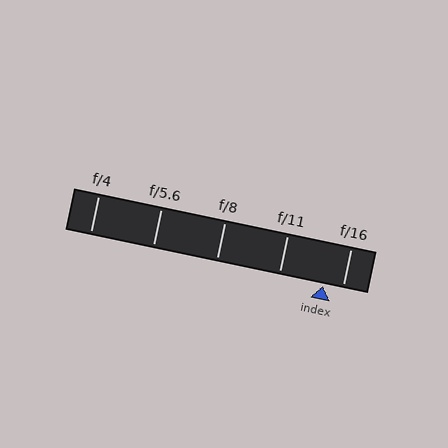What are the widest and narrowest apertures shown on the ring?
The widest aperture shown is f/4 and the narrowest is f/16.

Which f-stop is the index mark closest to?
The index mark is closest to f/16.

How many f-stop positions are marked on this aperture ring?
There are 5 f-stop positions marked.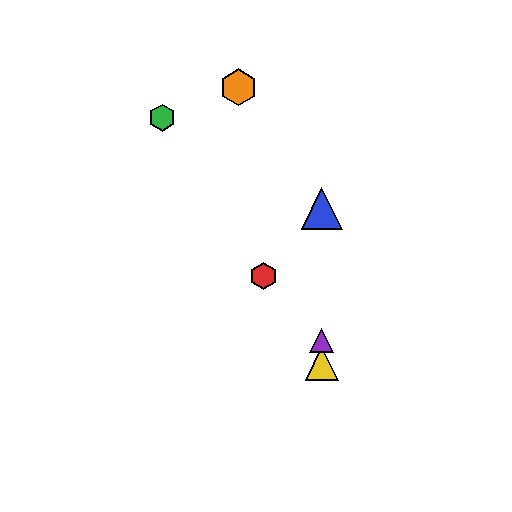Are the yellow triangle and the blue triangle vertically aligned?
Yes, both are at x≈322.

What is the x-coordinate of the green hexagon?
The green hexagon is at x≈162.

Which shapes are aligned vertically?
The blue triangle, the yellow triangle, the purple triangle are aligned vertically.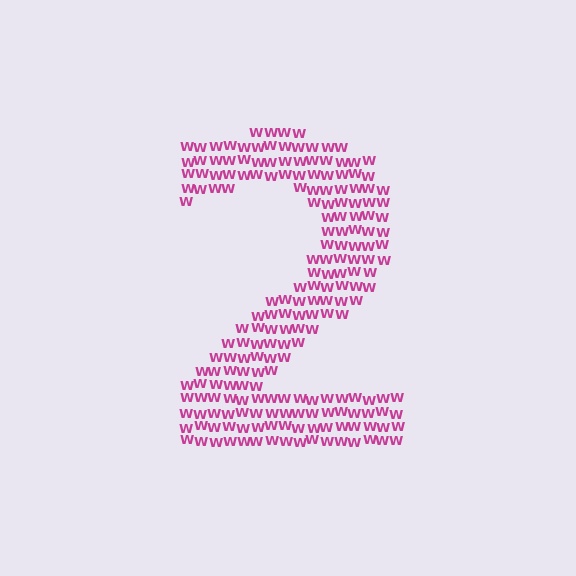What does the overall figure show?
The overall figure shows the digit 2.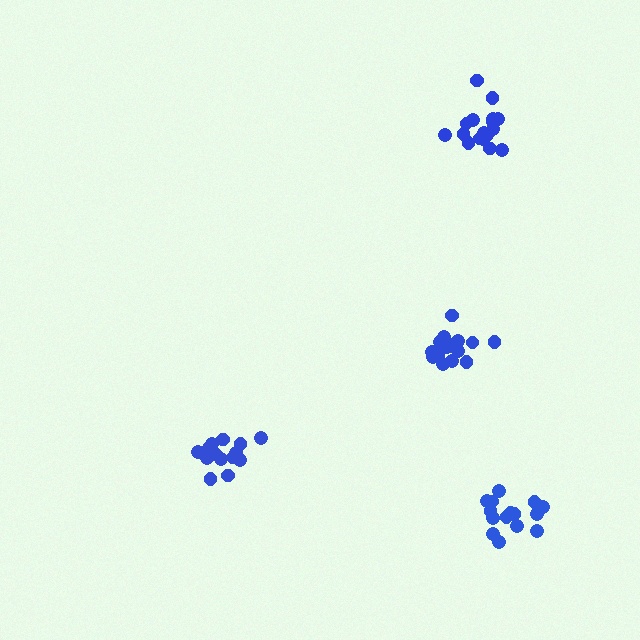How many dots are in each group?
Group 1: 17 dots, Group 2: 14 dots, Group 3: 18 dots, Group 4: 15 dots (64 total).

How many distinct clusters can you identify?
There are 4 distinct clusters.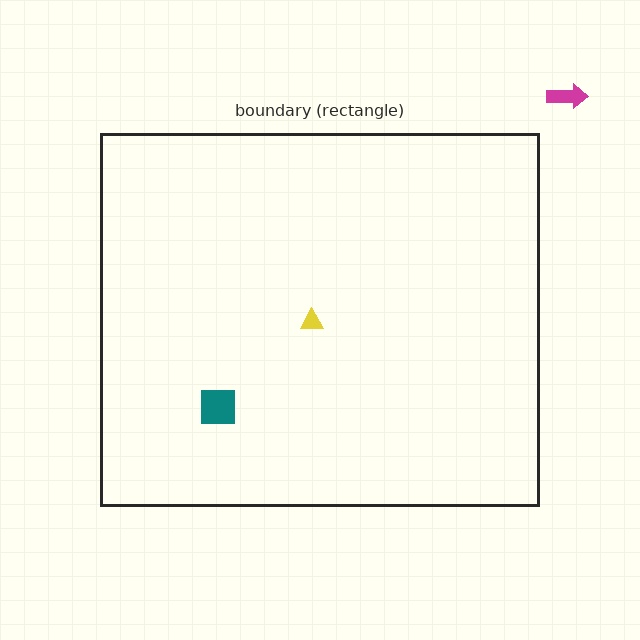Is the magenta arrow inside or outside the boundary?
Outside.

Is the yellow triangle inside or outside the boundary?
Inside.